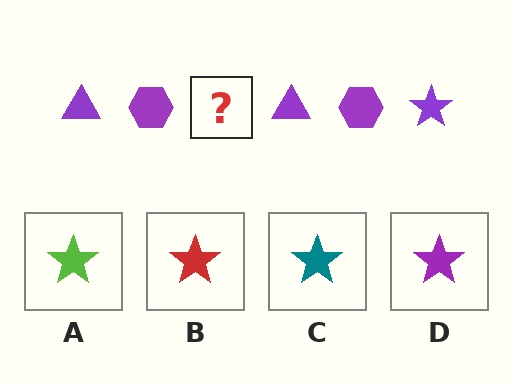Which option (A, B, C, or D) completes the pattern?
D.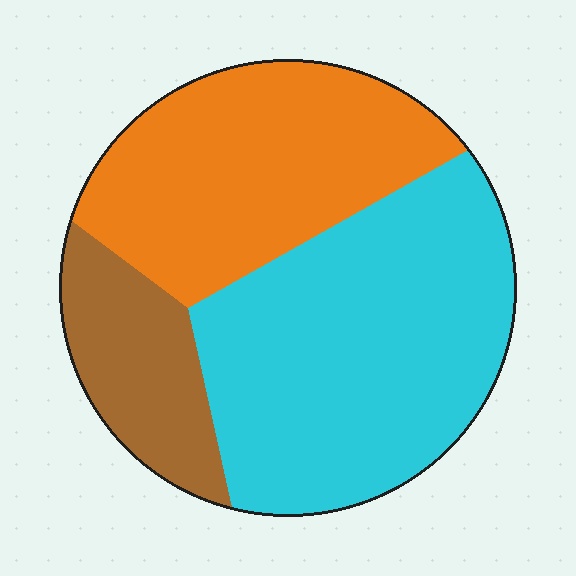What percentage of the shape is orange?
Orange takes up between a quarter and a half of the shape.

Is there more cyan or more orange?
Cyan.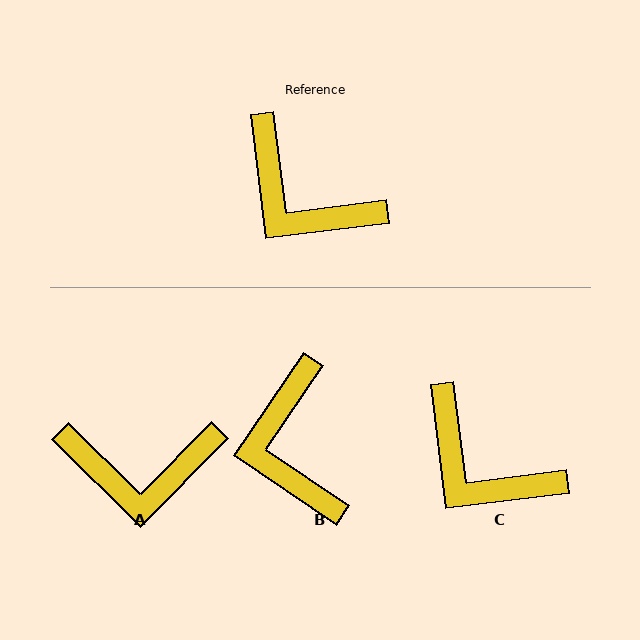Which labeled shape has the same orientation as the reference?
C.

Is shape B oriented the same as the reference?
No, it is off by about 41 degrees.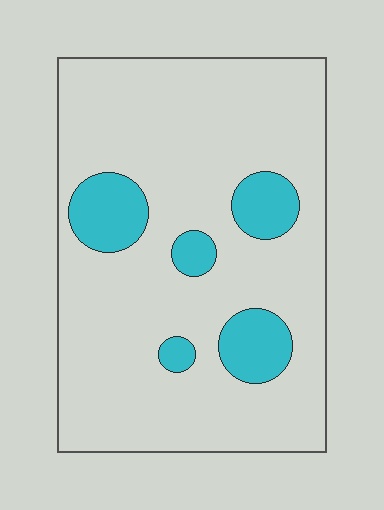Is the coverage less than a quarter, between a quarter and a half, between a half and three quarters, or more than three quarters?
Less than a quarter.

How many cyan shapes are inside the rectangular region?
5.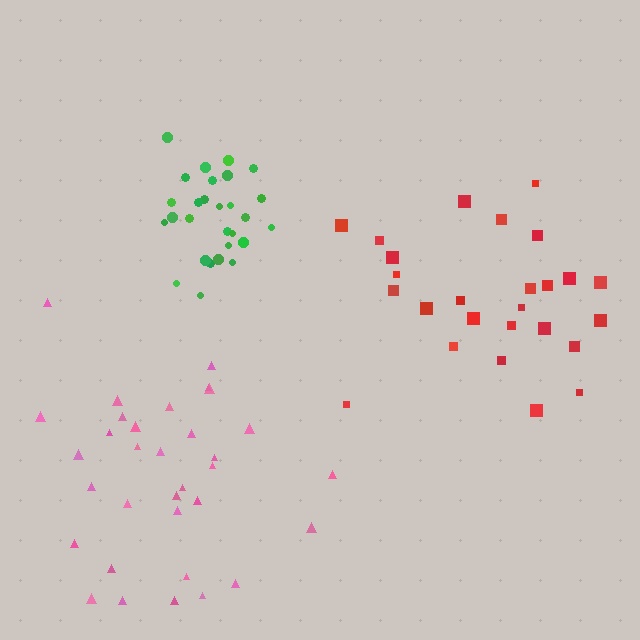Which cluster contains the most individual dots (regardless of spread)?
Pink (33).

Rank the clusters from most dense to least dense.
green, red, pink.